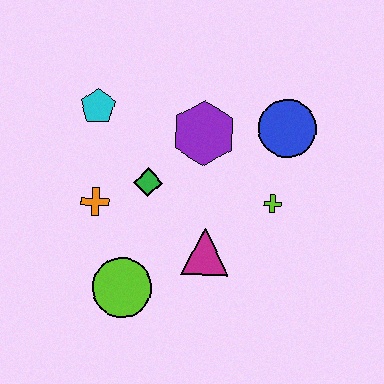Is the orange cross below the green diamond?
Yes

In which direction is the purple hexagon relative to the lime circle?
The purple hexagon is above the lime circle.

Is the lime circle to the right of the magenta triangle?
No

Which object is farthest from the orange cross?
The blue circle is farthest from the orange cross.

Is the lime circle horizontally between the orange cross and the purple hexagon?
Yes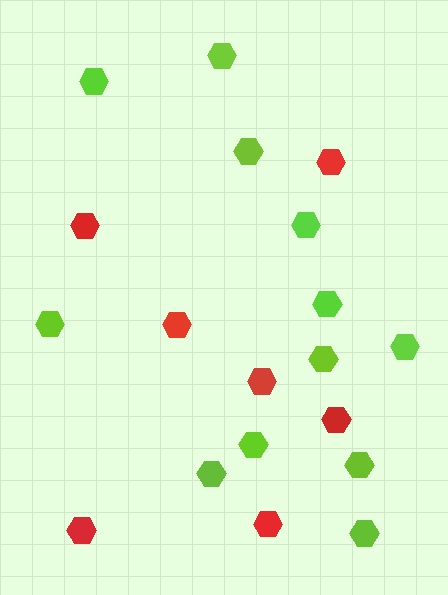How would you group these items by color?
There are 2 groups: one group of red hexagons (7) and one group of lime hexagons (12).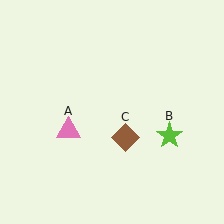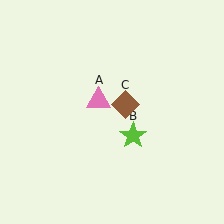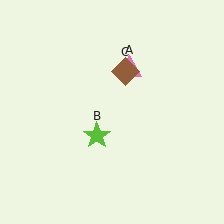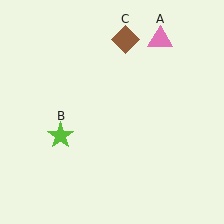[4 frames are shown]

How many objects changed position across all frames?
3 objects changed position: pink triangle (object A), lime star (object B), brown diamond (object C).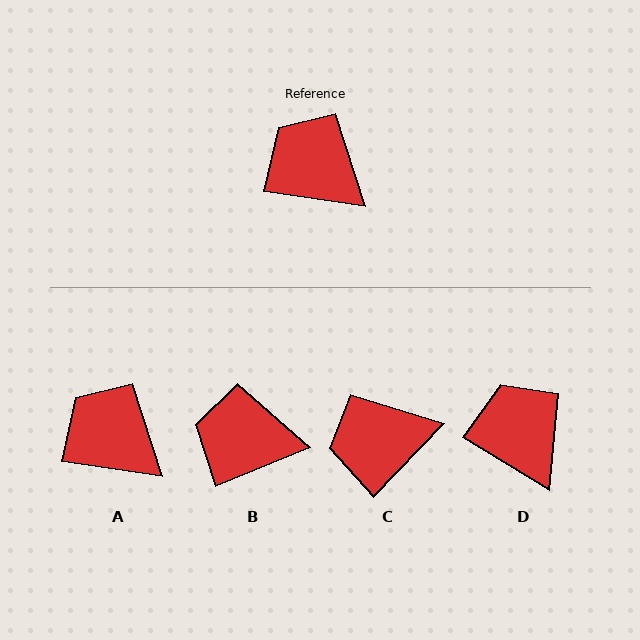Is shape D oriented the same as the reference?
No, it is off by about 23 degrees.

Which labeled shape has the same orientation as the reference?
A.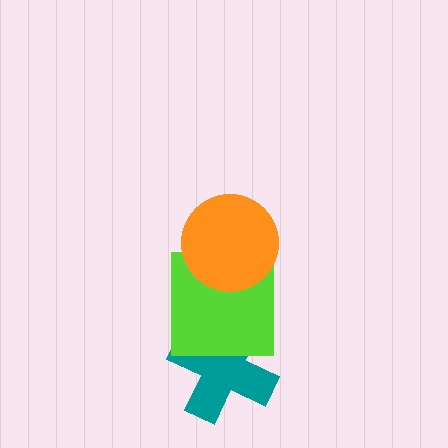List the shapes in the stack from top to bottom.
From top to bottom: the orange circle, the lime square, the teal cross.